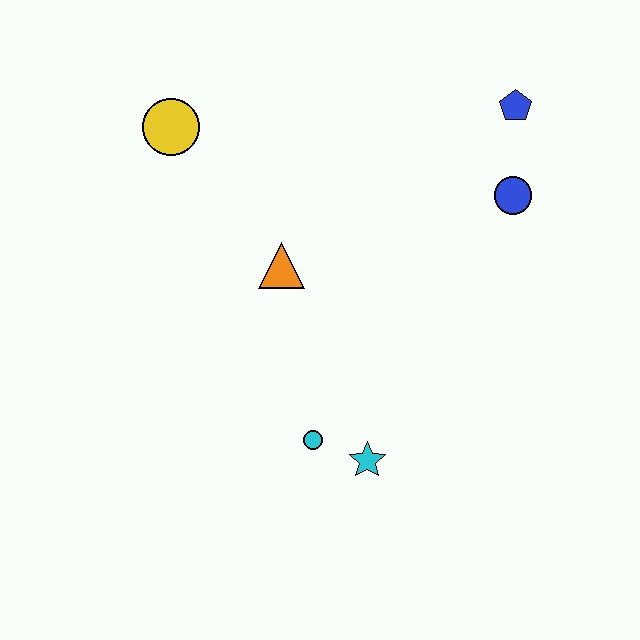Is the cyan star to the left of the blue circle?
Yes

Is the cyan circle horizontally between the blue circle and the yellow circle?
Yes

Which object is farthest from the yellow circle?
The cyan star is farthest from the yellow circle.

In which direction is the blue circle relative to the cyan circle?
The blue circle is above the cyan circle.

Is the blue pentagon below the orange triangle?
No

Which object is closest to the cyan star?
The cyan circle is closest to the cyan star.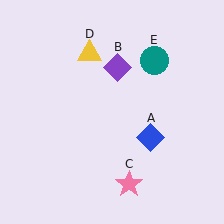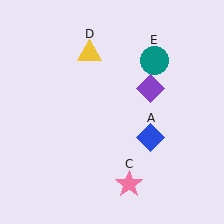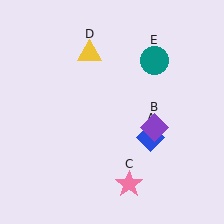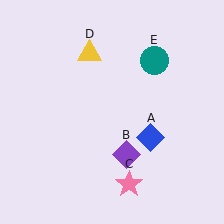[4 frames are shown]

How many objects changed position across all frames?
1 object changed position: purple diamond (object B).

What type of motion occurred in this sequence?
The purple diamond (object B) rotated clockwise around the center of the scene.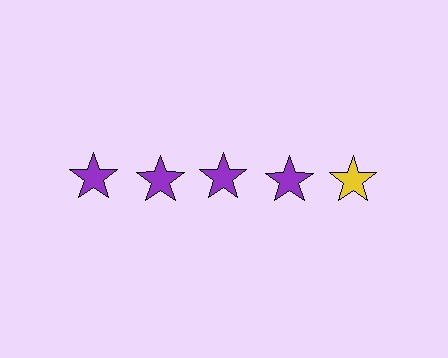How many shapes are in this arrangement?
There are 5 shapes arranged in a grid pattern.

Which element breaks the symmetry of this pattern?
The yellow star in the top row, rightmost column breaks the symmetry. All other shapes are purple stars.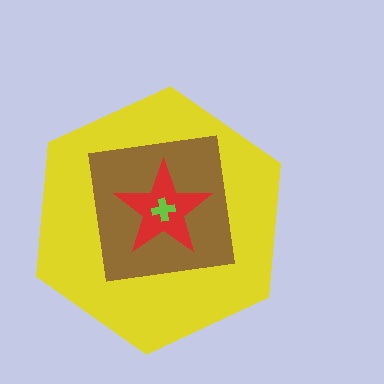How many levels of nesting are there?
4.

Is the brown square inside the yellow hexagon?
Yes.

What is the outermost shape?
The yellow hexagon.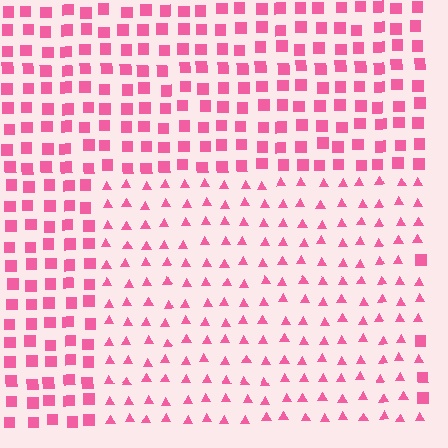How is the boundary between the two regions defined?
The boundary is defined by a change in element shape: triangles inside vs. squares outside. All elements share the same color and spacing.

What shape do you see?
I see a rectangle.